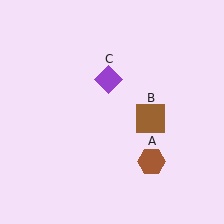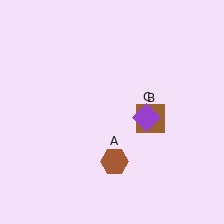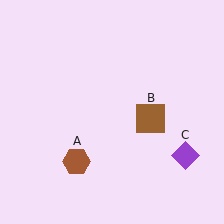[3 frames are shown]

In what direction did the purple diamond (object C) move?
The purple diamond (object C) moved down and to the right.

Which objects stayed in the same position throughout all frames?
Brown square (object B) remained stationary.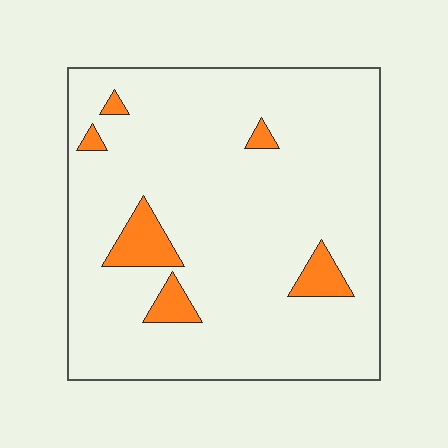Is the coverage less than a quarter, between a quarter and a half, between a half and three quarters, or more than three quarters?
Less than a quarter.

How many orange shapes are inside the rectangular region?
6.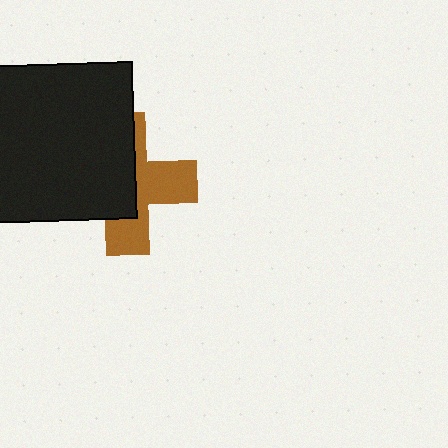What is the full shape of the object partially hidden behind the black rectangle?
The partially hidden object is a brown cross.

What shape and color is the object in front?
The object in front is a black rectangle.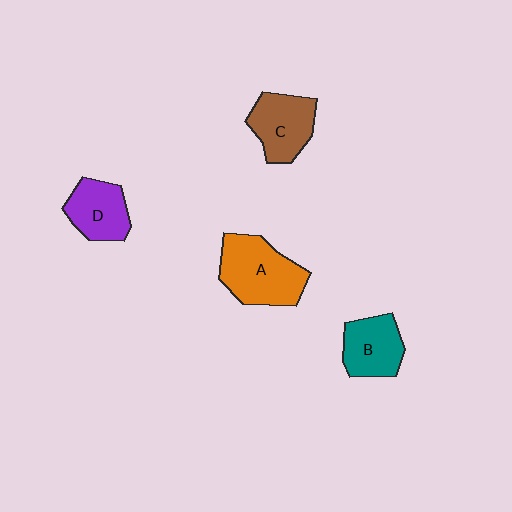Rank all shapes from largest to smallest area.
From largest to smallest: A (orange), C (brown), B (teal), D (purple).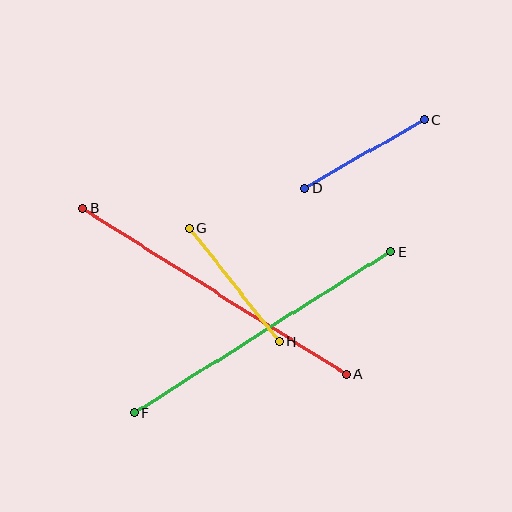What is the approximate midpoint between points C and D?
The midpoint is at approximately (364, 154) pixels.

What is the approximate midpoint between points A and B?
The midpoint is at approximately (215, 291) pixels.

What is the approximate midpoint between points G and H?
The midpoint is at approximately (234, 285) pixels.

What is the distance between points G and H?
The distance is approximately 144 pixels.